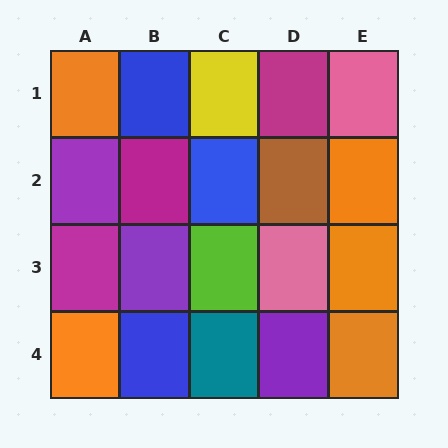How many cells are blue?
3 cells are blue.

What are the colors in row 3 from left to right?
Magenta, purple, lime, pink, orange.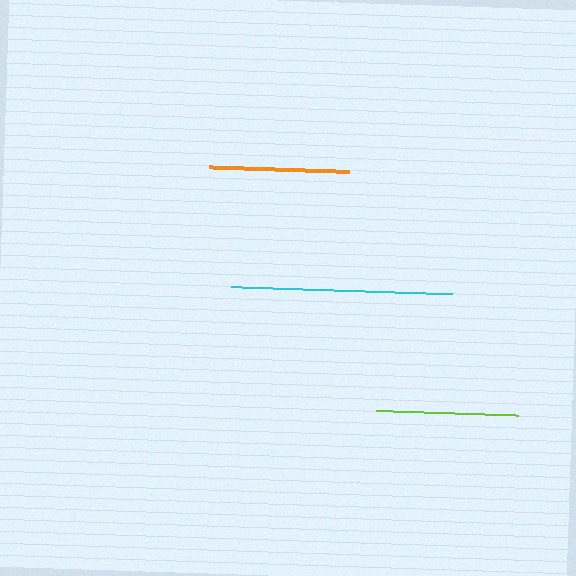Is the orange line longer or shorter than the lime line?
The lime line is longer than the orange line.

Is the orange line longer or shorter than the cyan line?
The cyan line is longer than the orange line.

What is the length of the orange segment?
The orange segment is approximately 140 pixels long.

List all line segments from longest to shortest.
From longest to shortest: cyan, lime, orange.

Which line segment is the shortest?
The orange line is the shortest at approximately 140 pixels.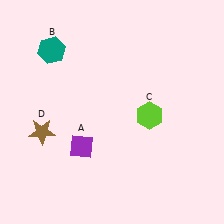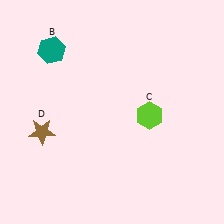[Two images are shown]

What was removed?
The purple diamond (A) was removed in Image 2.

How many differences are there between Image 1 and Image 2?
There is 1 difference between the two images.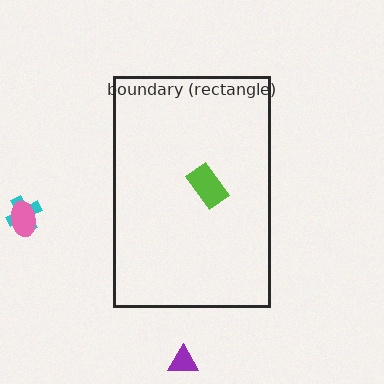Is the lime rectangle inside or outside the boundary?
Inside.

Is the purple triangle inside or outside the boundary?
Outside.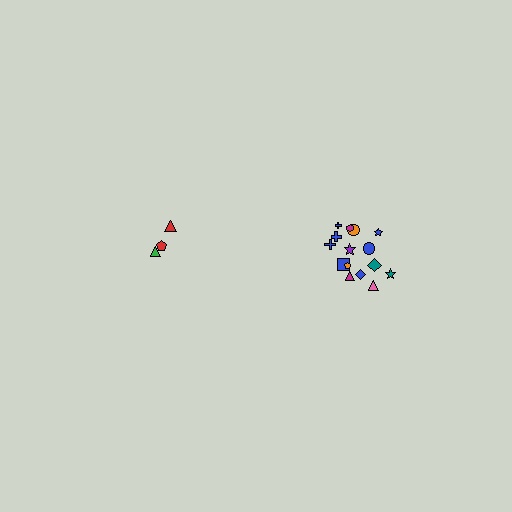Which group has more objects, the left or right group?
The right group.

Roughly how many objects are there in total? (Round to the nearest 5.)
Roughly 20 objects in total.